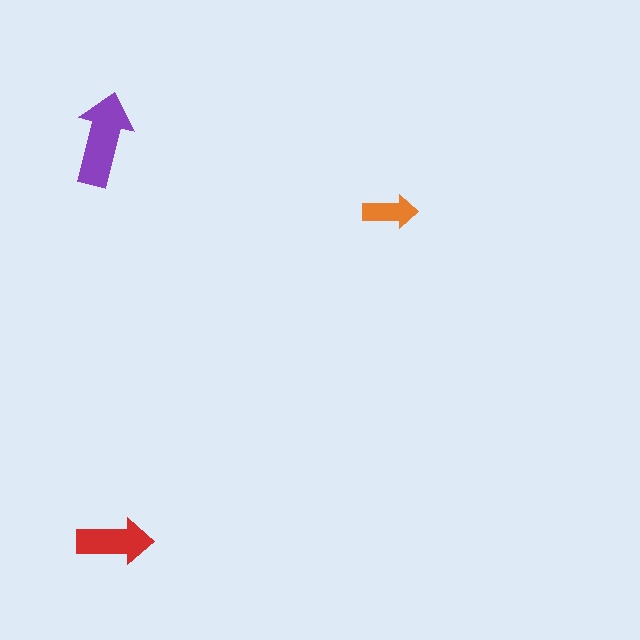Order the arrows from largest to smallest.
the purple one, the red one, the orange one.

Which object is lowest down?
The red arrow is bottommost.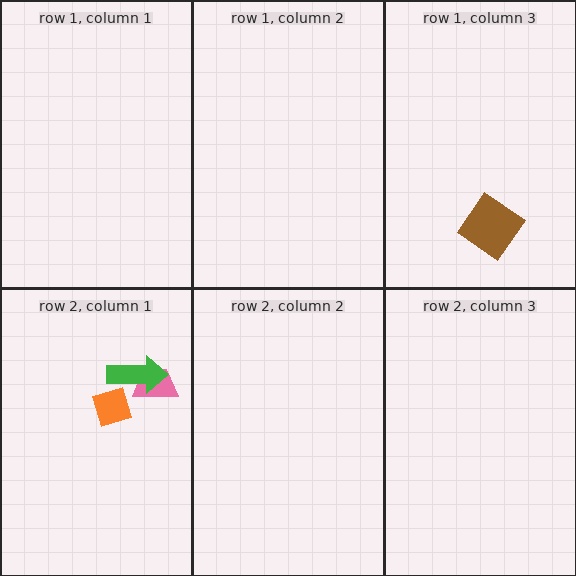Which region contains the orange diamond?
The row 2, column 1 region.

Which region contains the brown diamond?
The row 1, column 3 region.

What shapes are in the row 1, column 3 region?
The brown diamond.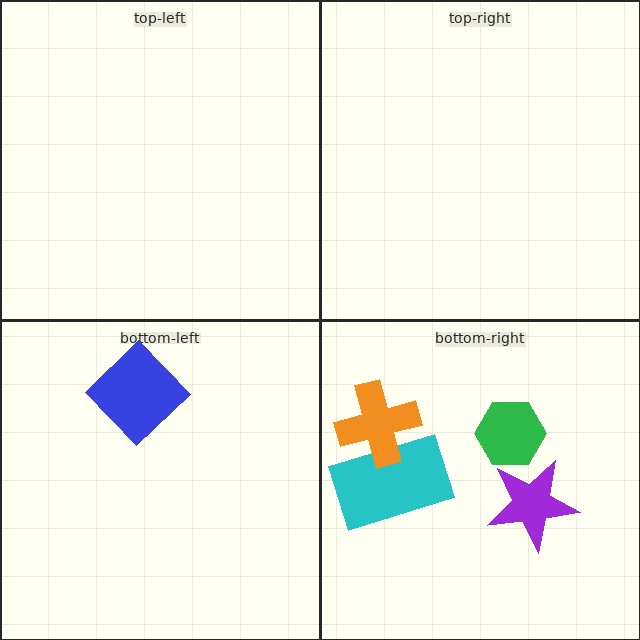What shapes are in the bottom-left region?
The blue diamond.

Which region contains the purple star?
The bottom-right region.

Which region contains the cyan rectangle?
The bottom-right region.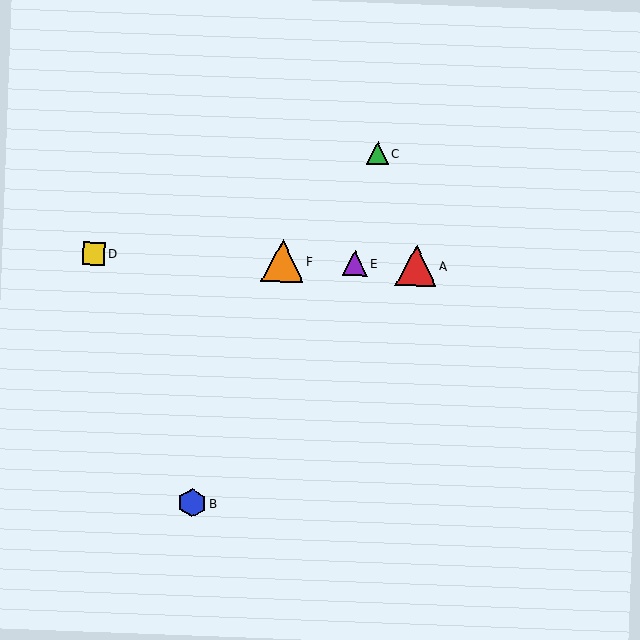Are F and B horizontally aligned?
No, F is at y≈261 and B is at y≈503.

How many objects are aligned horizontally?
4 objects (A, D, E, F) are aligned horizontally.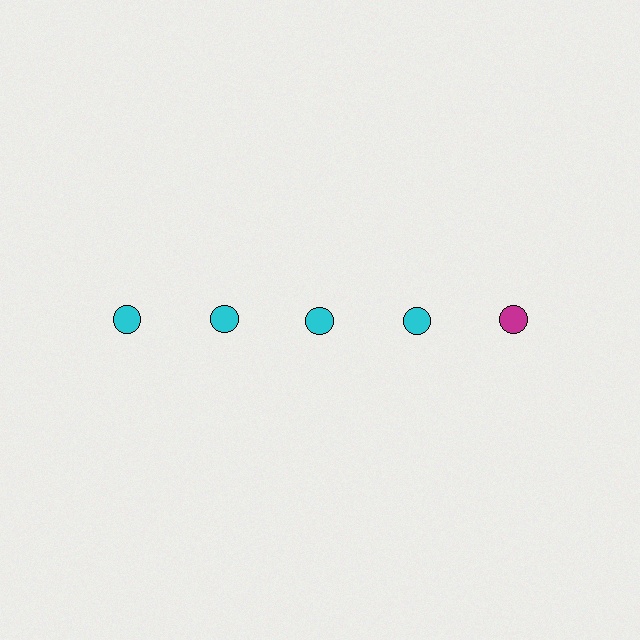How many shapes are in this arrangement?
There are 5 shapes arranged in a grid pattern.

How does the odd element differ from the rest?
It has a different color: magenta instead of cyan.